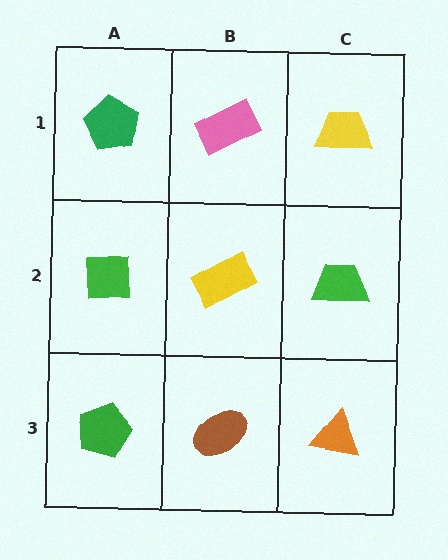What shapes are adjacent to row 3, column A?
A green square (row 2, column A), a brown ellipse (row 3, column B).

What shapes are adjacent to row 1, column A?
A green square (row 2, column A), a pink rectangle (row 1, column B).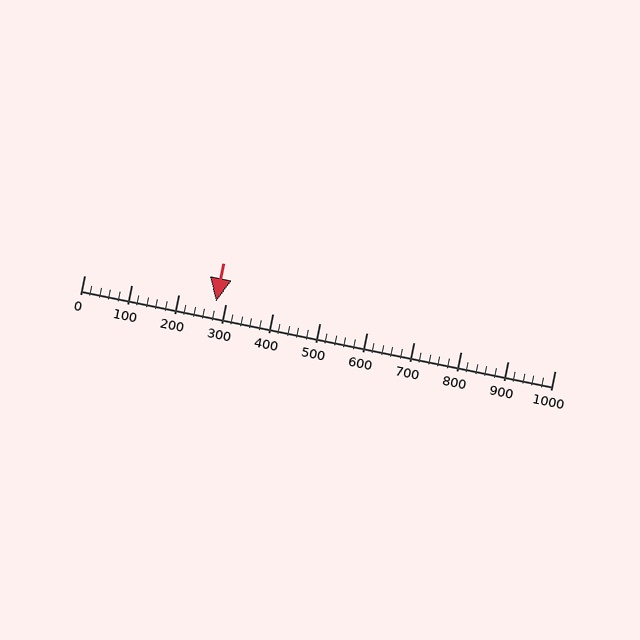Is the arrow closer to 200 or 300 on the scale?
The arrow is closer to 300.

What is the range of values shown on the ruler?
The ruler shows values from 0 to 1000.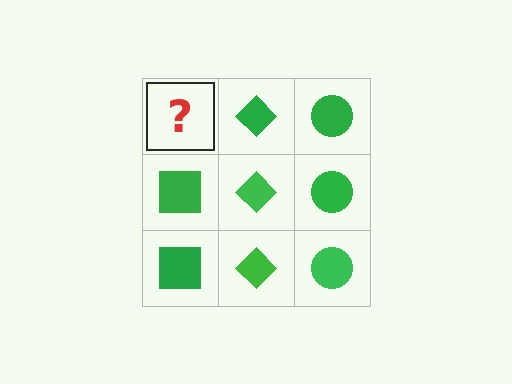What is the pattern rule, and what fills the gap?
The rule is that each column has a consistent shape. The gap should be filled with a green square.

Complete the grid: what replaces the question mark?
The question mark should be replaced with a green square.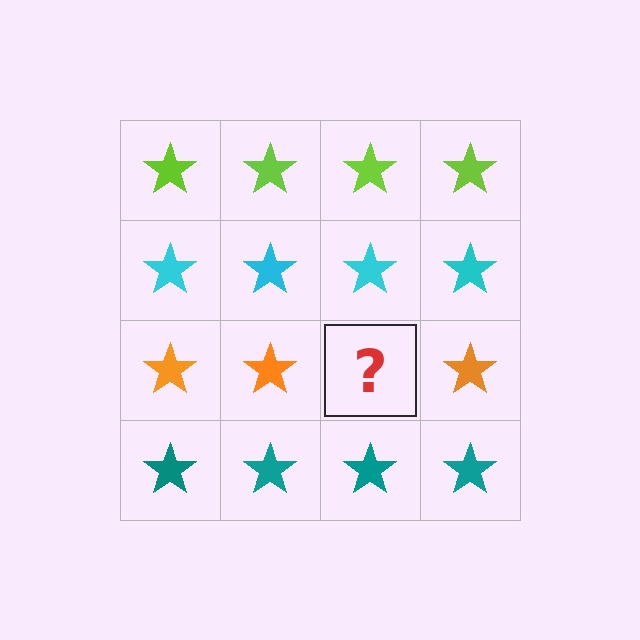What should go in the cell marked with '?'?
The missing cell should contain an orange star.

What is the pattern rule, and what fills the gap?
The rule is that each row has a consistent color. The gap should be filled with an orange star.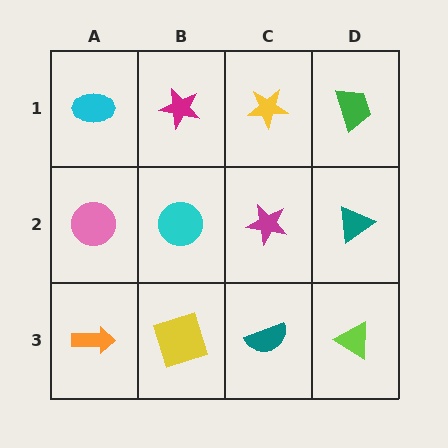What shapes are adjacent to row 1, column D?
A teal triangle (row 2, column D), a yellow star (row 1, column C).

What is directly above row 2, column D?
A green trapezoid.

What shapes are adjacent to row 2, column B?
A magenta star (row 1, column B), a yellow square (row 3, column B), a pink circle (row 2, column A), a magenta star (row 2, column C).